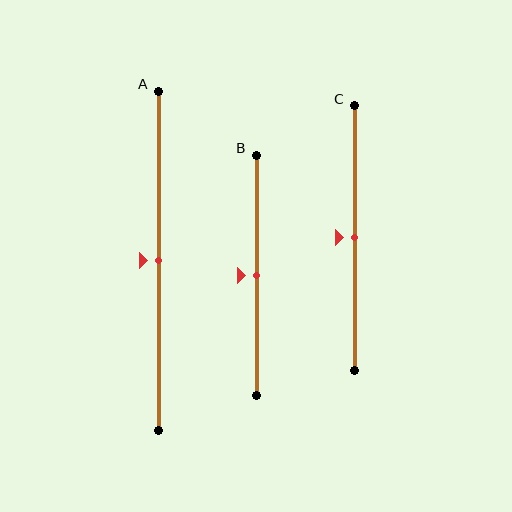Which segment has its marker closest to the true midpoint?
Segment A has its marker closest to the true midpoint.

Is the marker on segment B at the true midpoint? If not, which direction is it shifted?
Yes, the marker on segment B is at the true midpoint.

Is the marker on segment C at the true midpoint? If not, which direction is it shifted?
Yes, the marker on segment C is at the true midpoint.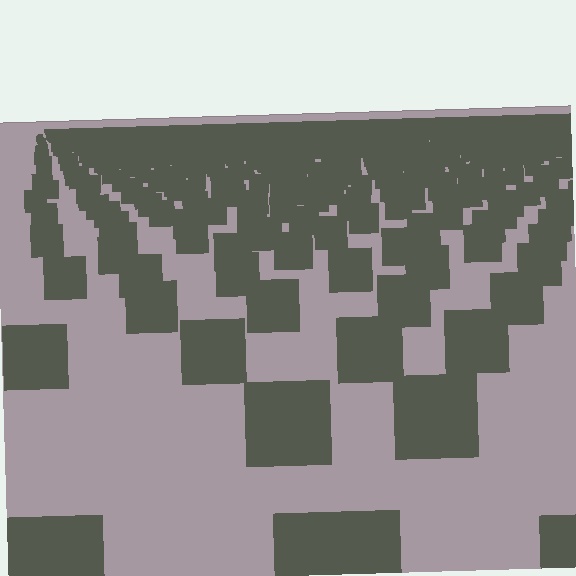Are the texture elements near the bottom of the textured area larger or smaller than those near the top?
Larger. Near the bottom, elements are closer to the viewer and appear at a bigger on-screen size.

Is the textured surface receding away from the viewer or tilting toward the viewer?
The surface is receding away from the viewer. Texture elements get smaller and denser toward the top.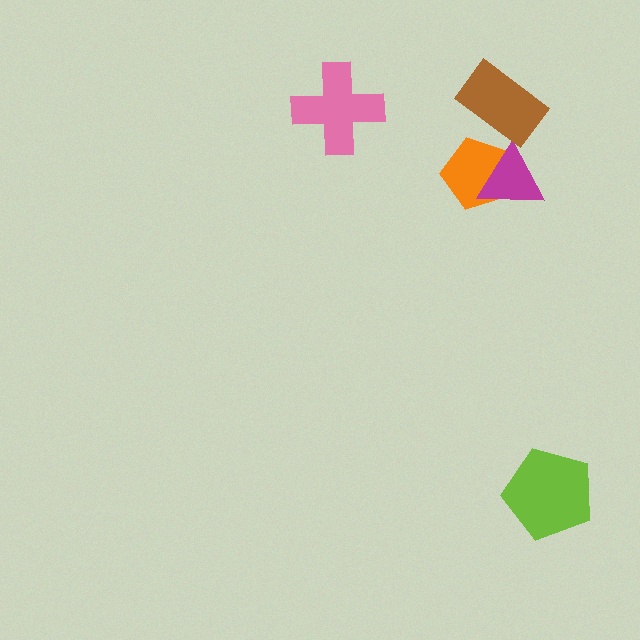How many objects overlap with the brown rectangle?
0 objects overlap with the brown rectangle.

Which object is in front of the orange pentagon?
The magenta triangle is in front of the orange pentagon.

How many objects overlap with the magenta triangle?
1 object overlaps with the magenta triangle.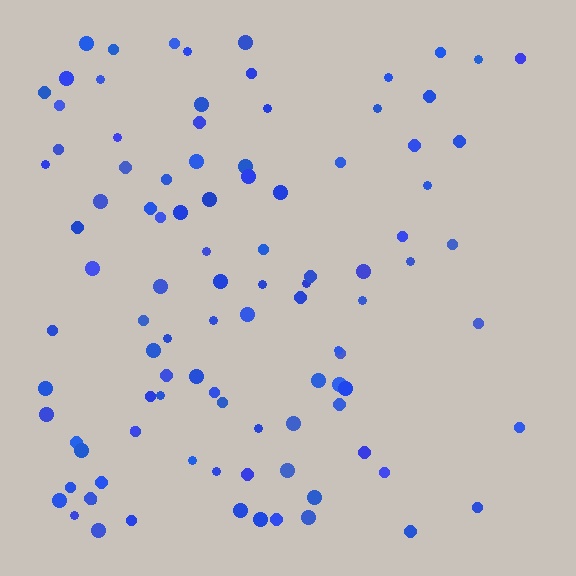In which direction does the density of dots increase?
From right to left, with the left side densest.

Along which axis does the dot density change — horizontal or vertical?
Horizontal.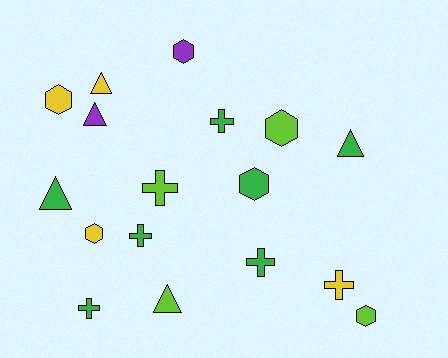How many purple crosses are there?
There are no purple crosses.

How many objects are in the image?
There are 17 objects.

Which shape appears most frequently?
Hexagon, with 6 objects.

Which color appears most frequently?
Green, with 7 objects.